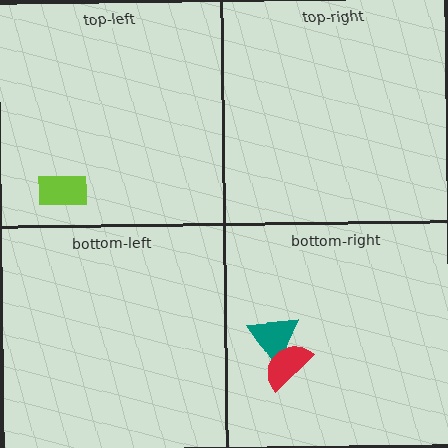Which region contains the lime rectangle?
The top-left region.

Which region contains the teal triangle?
The bottom-right region.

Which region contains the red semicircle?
The bottom-right region.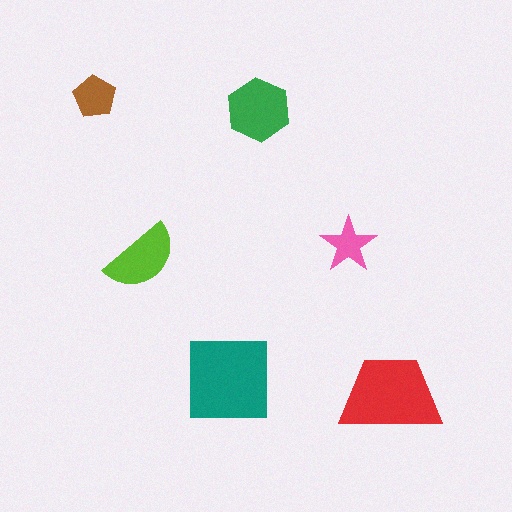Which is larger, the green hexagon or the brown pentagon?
The green hexagon.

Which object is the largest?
The teal square.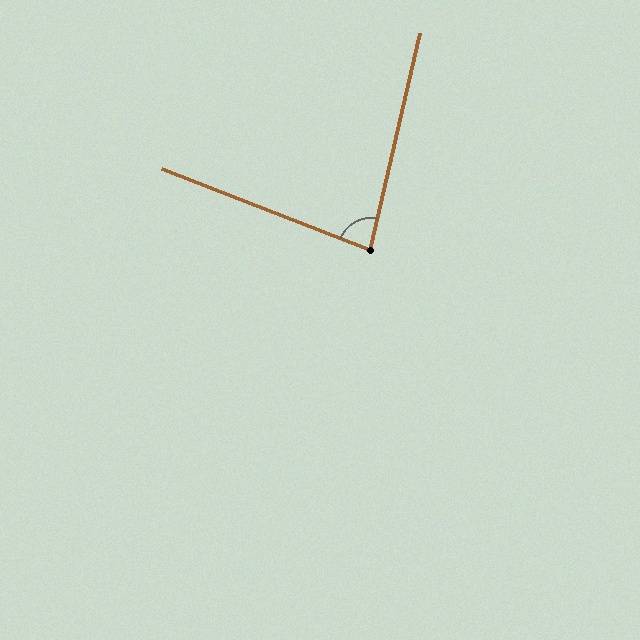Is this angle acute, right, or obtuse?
It is acute.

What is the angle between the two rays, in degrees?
Approximately 82 degrees.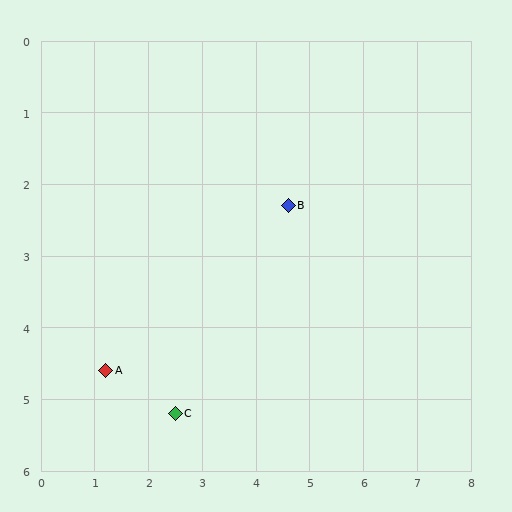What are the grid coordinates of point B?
Point B is at approximately (4.6, 2.3).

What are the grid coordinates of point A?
Point A is at approximately (1.2, 4.6).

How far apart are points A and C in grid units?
Points A and C are about 1.4 grid units apart.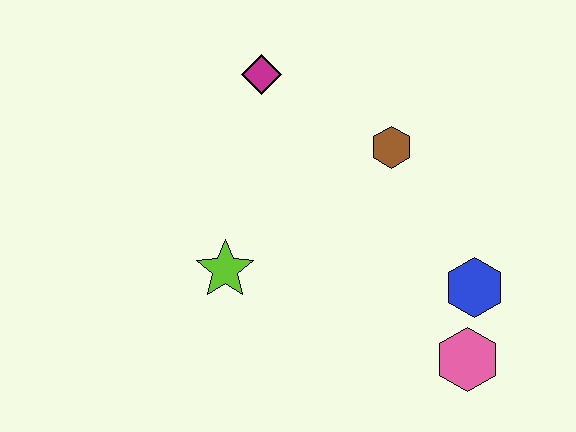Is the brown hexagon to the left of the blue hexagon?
Yes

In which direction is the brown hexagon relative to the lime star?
The brown hexagon is to the right of the lime star.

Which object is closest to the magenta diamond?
The brown hexagon is closest to the magenta diamond.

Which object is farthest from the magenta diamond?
The pink hexagon is farthest from the magenta diamond.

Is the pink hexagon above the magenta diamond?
No